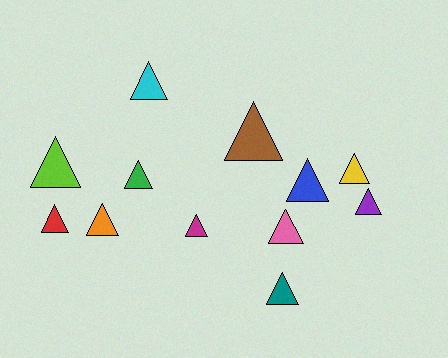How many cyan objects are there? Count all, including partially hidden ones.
There is 1 cyan object.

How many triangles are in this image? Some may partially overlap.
There are 12 triangles.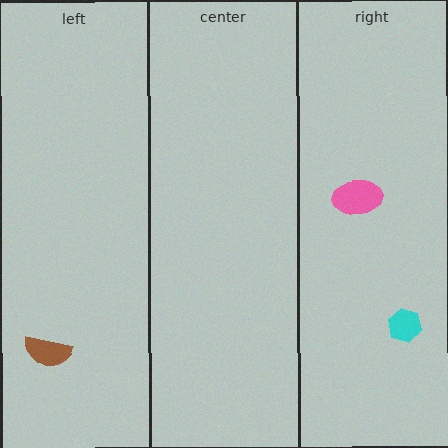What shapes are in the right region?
The pink ellipse, the cyan hexagon.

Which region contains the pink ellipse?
The right region.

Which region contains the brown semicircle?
The left region.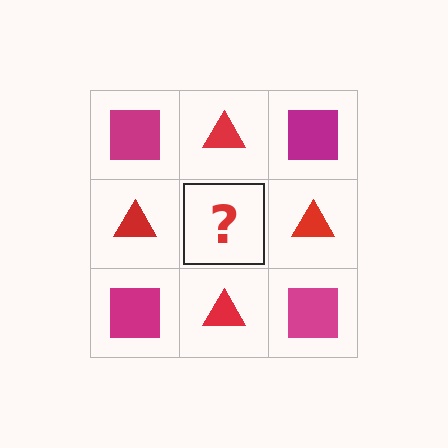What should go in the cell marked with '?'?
The missing cell should contain a magenta square.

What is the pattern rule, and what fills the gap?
The rule is that it alternates magenta square and red triangle in a checkerboard pattern. The gap should be filled with a magenta square.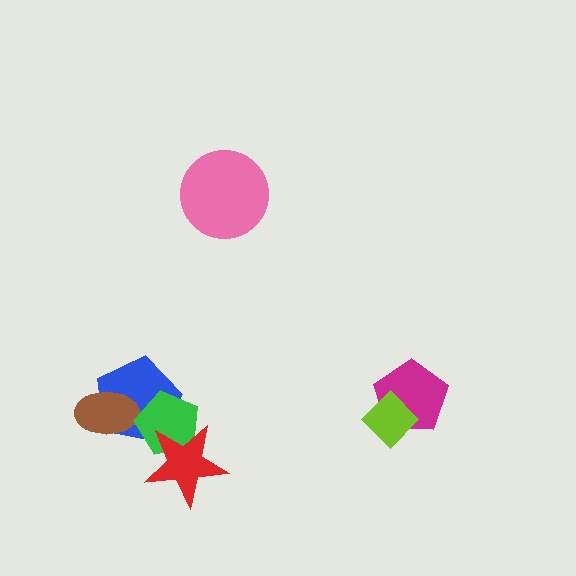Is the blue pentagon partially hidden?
Yes, it is partially covered by another shape.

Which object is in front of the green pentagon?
The red star is in front of the green pentagon.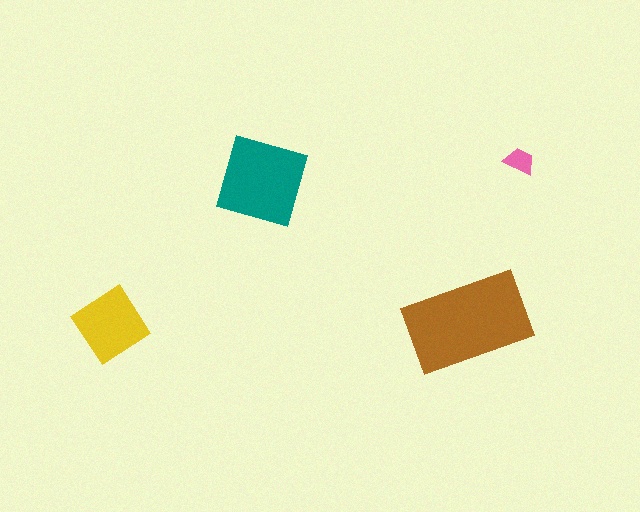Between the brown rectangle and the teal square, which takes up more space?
The brown rectangle.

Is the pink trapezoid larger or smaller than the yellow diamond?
Smaller.